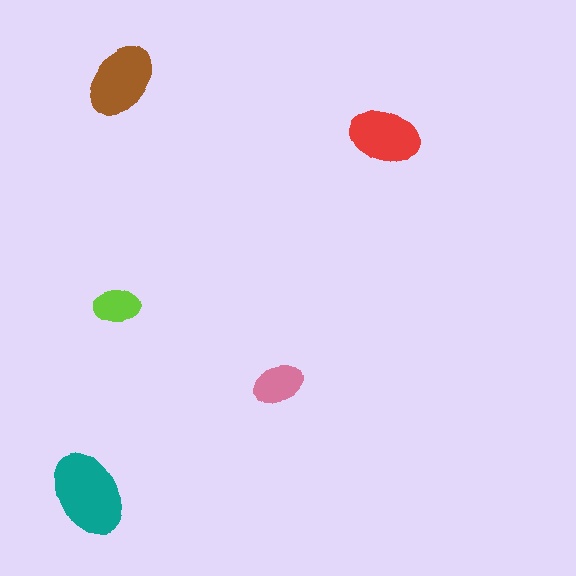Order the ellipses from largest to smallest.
the teal one, the brown one, the red one, the pink one, the lime one.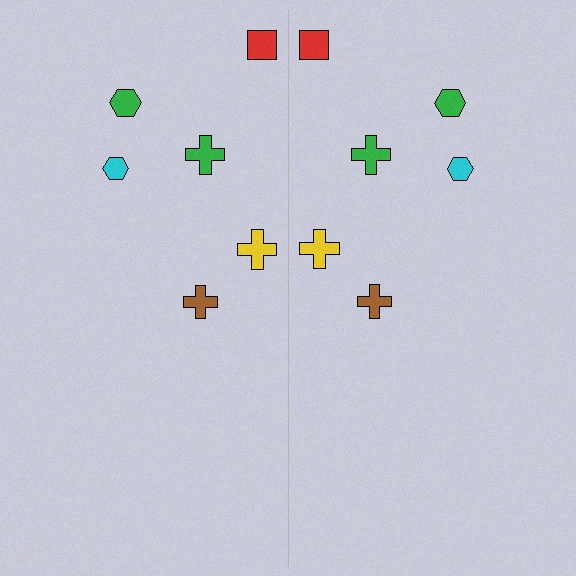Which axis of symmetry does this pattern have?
The pattern has a vertical axis of symmetry running through the center of the image.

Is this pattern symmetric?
Yes, this pattern has bilateral (reflection) symmetry.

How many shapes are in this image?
There are 12 shapes in this image.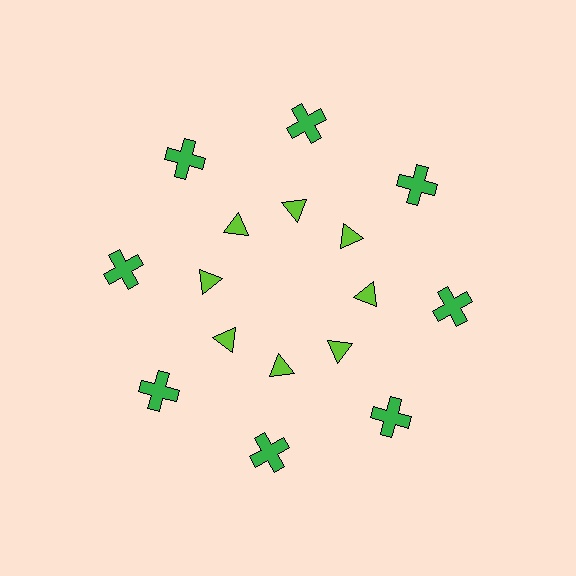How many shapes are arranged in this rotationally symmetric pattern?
There are 16 shapes, arranged in 8 groups of 2.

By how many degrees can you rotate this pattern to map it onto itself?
The pattern maps onto itself every 45 degrees of rotation.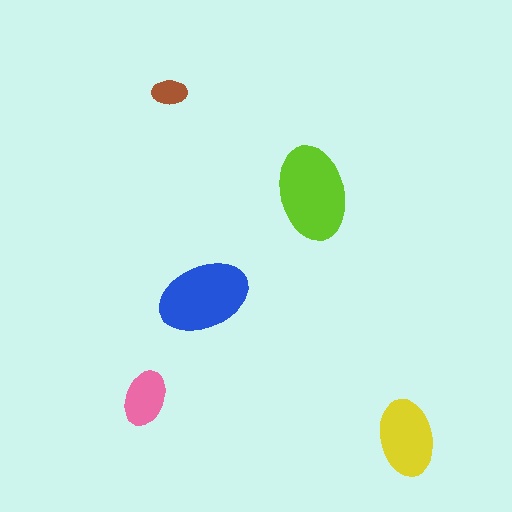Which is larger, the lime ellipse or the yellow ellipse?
The lime one.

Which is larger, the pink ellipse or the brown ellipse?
The pink one.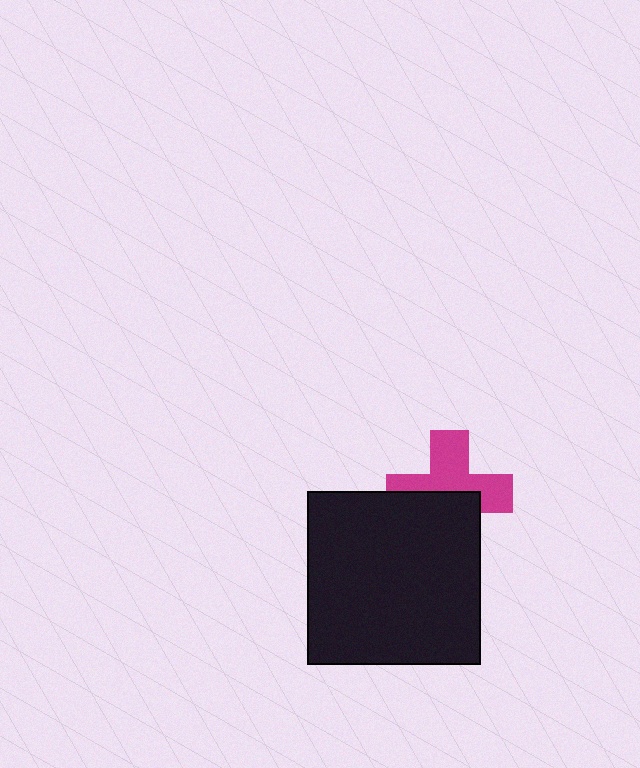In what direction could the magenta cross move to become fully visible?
The magenta cross could move up. That would shift it out from behind the black square entirely.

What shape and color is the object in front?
The object in front is a black square.